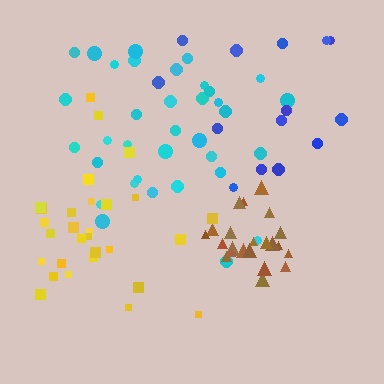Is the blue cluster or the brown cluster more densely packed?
Brown.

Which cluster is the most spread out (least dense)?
Blue.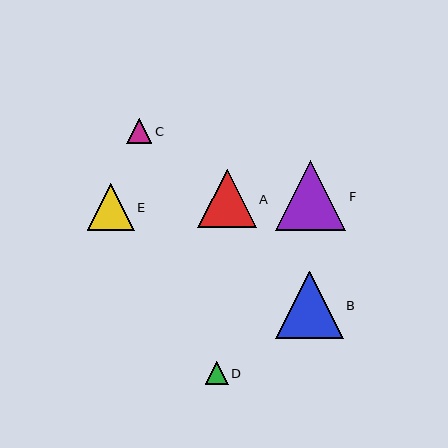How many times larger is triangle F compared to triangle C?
Triangle F is approximately 2.7 times the size of triangle C.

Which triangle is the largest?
Triangle F is the largest with a size of approximately 70 pixels.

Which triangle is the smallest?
Triangle D is the smallest with a size of approximately 22 pixels.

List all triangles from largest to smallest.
From largest to smallest: F, B, A, E, C, D.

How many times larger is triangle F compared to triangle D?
Triangle F is approximately 3.1 times the size of triangle D.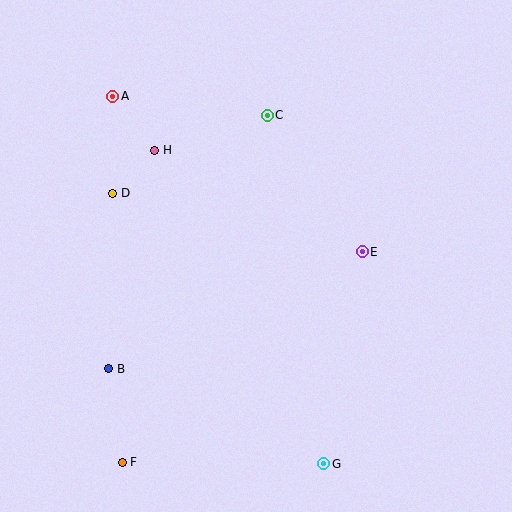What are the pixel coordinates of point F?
Point F is at (122, 462).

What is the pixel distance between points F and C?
The distance between F and C is 377 pixels.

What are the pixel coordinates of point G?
Point G is at (324, 464).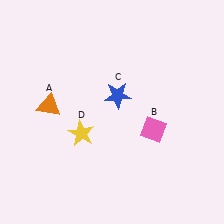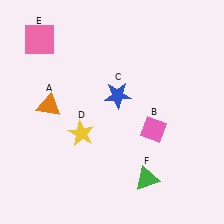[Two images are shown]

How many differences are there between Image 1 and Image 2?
There are 2 differences between the two images.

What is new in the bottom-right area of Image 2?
A green triangle (F) was added in the bottom-right area of Image 2.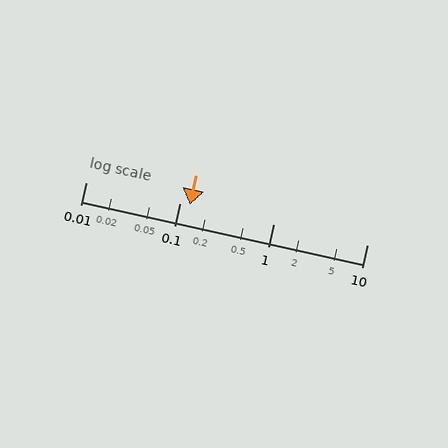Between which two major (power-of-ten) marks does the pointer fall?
The pointer is between 0.1 and 1.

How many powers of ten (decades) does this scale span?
The scale spans 3 decades, from 0.01 to 10.